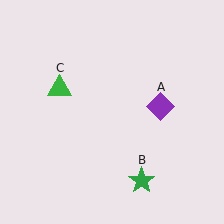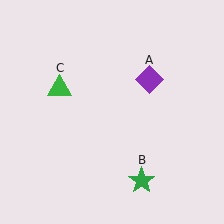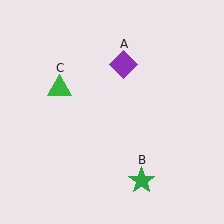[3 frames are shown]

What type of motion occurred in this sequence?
The purple diamond (object A) rotated counterclockwise around the center of the scene.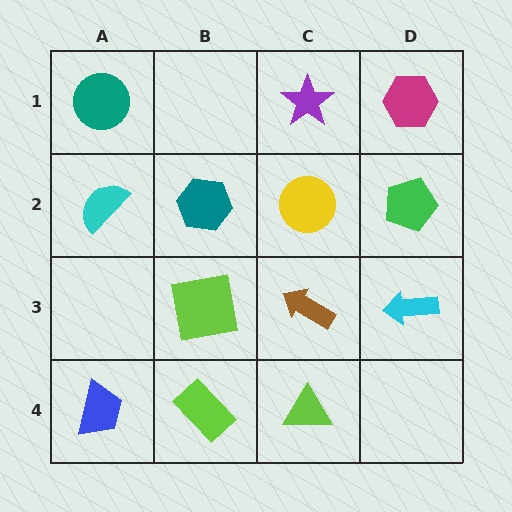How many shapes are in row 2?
4 shapes.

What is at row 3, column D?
A cyan arrow.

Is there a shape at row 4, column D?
No, that cell is empty.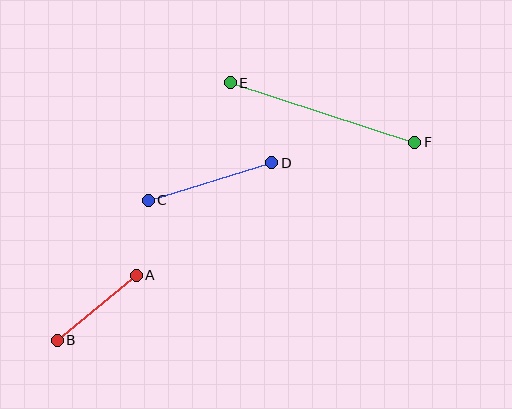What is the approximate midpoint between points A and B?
The midpoint is at approximately (97, 308) pixels.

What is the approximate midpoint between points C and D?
The midpoint is at approximately (210, 182) pixels.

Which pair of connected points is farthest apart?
Points E and F are farthest apart.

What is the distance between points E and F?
The distance is approximately 194 pixels.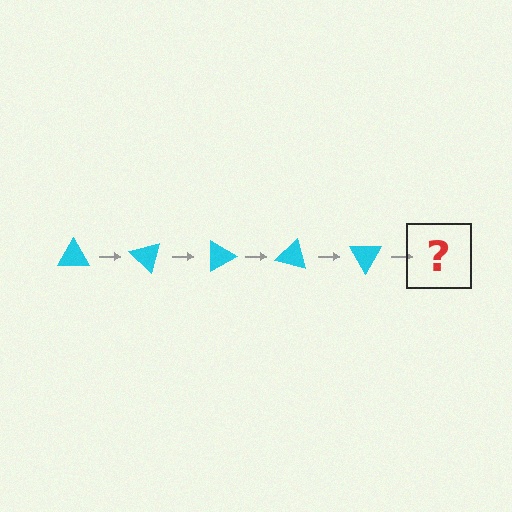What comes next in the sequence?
The next element should be a cyan triangle rotated 225 degrees.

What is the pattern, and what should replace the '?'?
The pattern is that the triangle rotates 45 degrees each step. The '?' should be a cyan triangle rotated 225 degrees.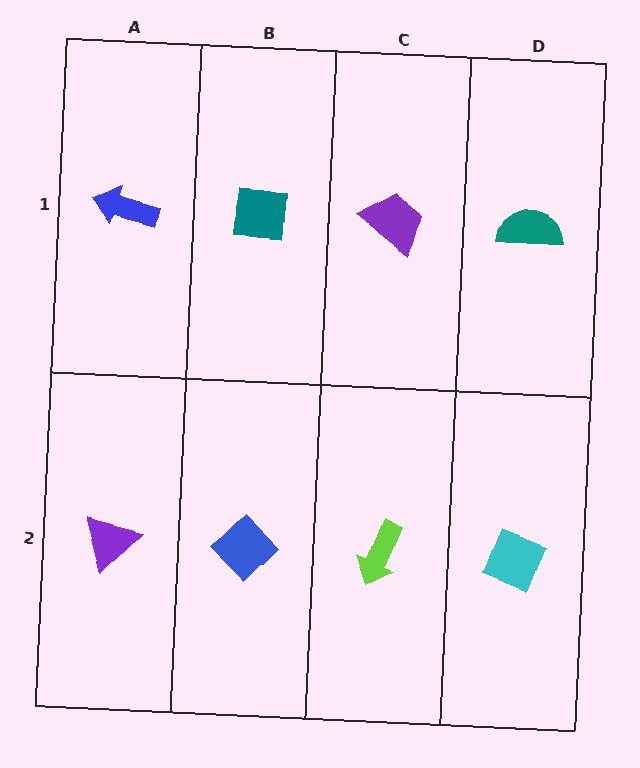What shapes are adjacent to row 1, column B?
A blue diamond (row 2, column B), a blue arrow (row 1, column A), a purple trapezoid (row 1, column C).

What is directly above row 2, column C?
A purple trapezoid.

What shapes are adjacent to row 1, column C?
A lime arrow (row 2, column C), a teal square (row 1, column B), a teal semicircle (row 1, column D).